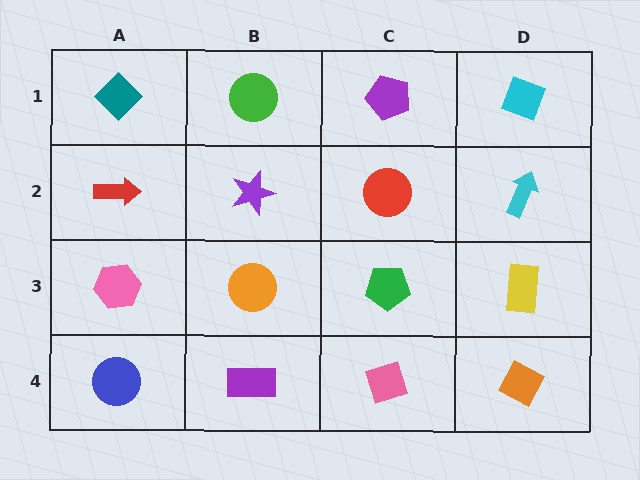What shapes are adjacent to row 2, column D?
A cyan diamond (row 1, column D), a yellow rectangle (row 3, column D), a red circle (row 2, column C).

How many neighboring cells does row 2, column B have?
4.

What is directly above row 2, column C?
A purple pentagon.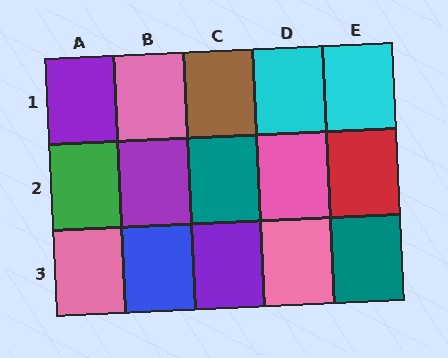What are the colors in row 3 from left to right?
Pink, blue, purple, pink, teal.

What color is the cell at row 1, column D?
Cyan.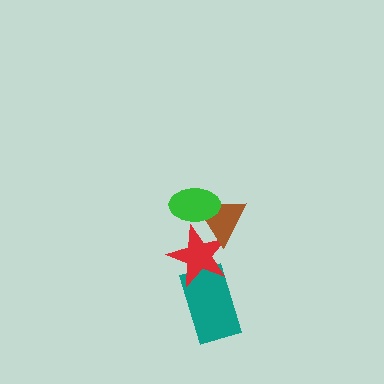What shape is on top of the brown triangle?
The green ellipse is on top of the brown triangle.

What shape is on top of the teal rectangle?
The red star is on top of the teal rectangle.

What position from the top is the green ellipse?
The green ellipse is 1st from the top.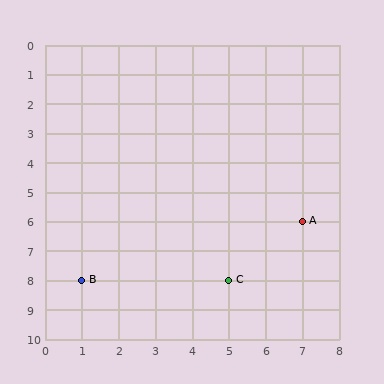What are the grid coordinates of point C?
Point C is at grid coordinates (5, 8).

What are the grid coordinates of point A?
Point A is at grid coordinates (7, 6).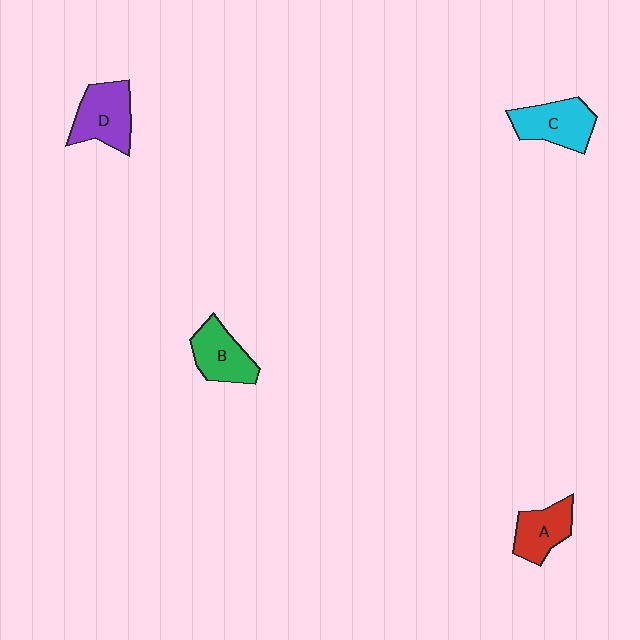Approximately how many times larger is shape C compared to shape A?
Approximately 1.2 times.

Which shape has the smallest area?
Shape A (red).